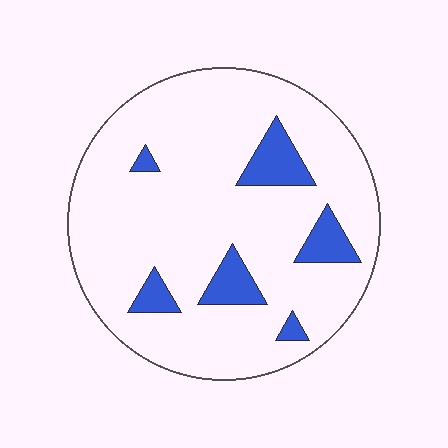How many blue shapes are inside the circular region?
6.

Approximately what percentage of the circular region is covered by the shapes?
Approximately 10%.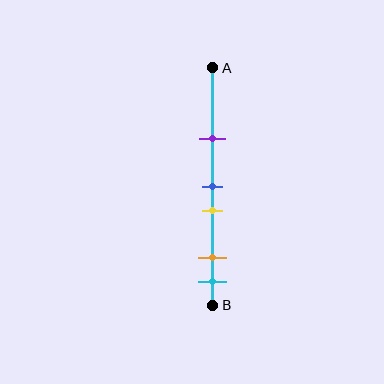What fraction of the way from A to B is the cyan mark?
The cyan mark is approximately 90% (0.9) of the way from A to B.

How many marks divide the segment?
There are 5 marks dividing the segment.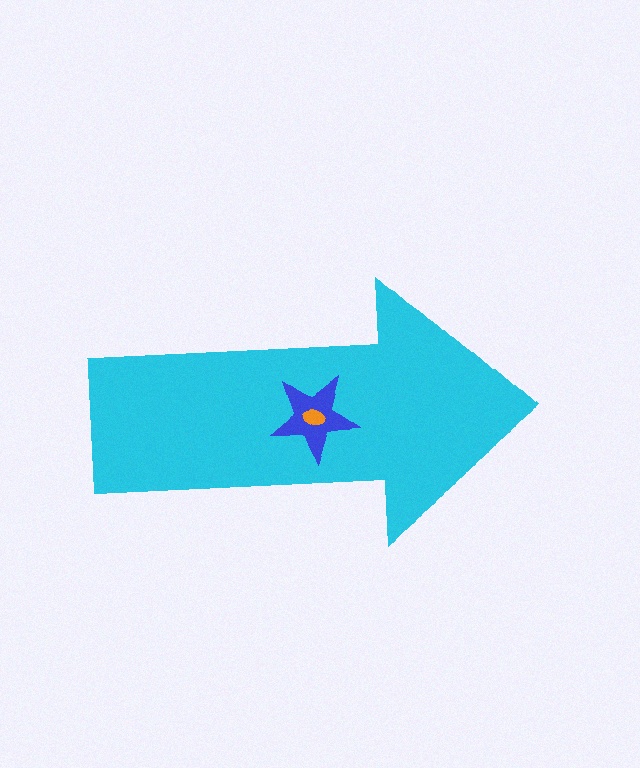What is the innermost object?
The orange ellipse.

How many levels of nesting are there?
3.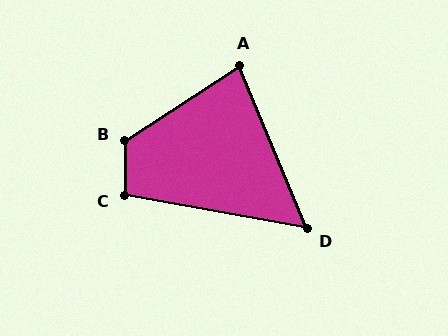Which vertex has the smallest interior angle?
D, at approximately 57 degrees.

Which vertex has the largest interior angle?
B, at approximately 123 degrees.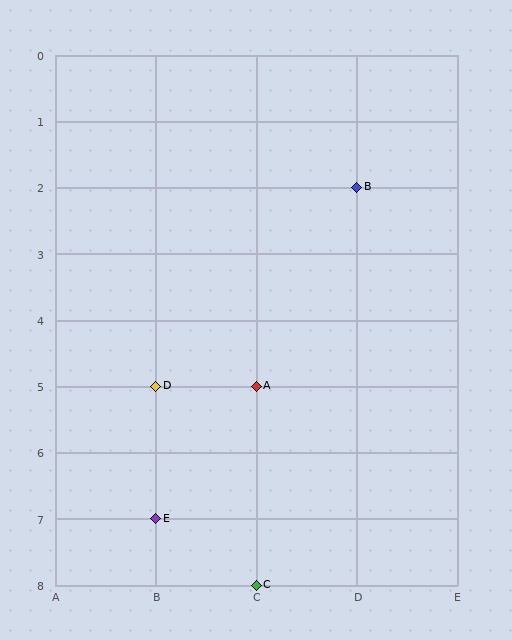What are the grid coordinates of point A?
Point A is at grid coordinates (C, 5).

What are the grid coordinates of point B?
Point B is at grid coordinates (D, 2).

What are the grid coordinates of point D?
Point D is at grid coordinates (B, 5).